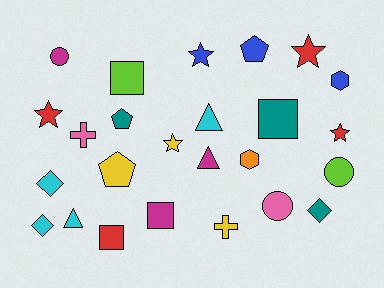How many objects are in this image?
There are 25 objects.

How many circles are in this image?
There are 3 circles.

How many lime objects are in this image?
There are 2 lime objects.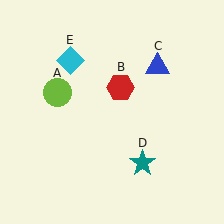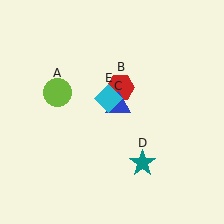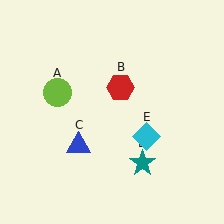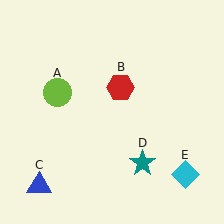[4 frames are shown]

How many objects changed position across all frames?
2 objects changed position: blue triangle (object C), cyan diamond (object E).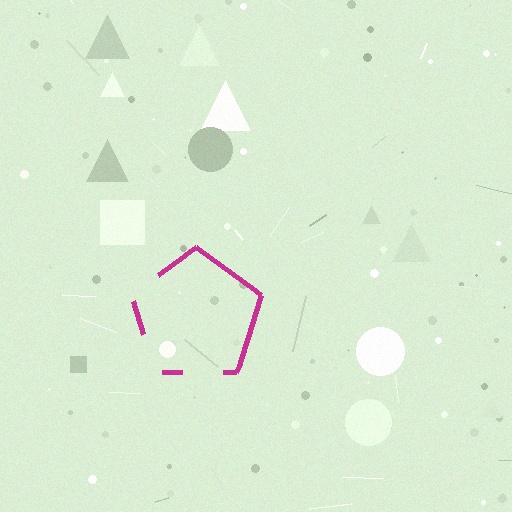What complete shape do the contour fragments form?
The contour fragments form a pentagon.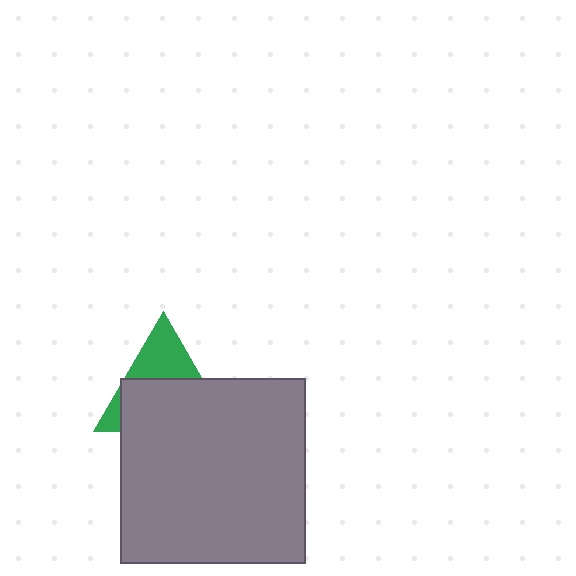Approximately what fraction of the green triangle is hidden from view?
Roughly 62% of the green triangle is hidden behind the gray square.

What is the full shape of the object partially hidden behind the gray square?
The partially hidden object is a green triangle.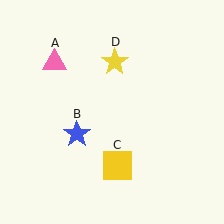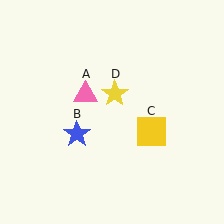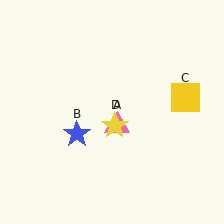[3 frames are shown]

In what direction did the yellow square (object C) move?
The yellow square (object C) moved up and to the right.